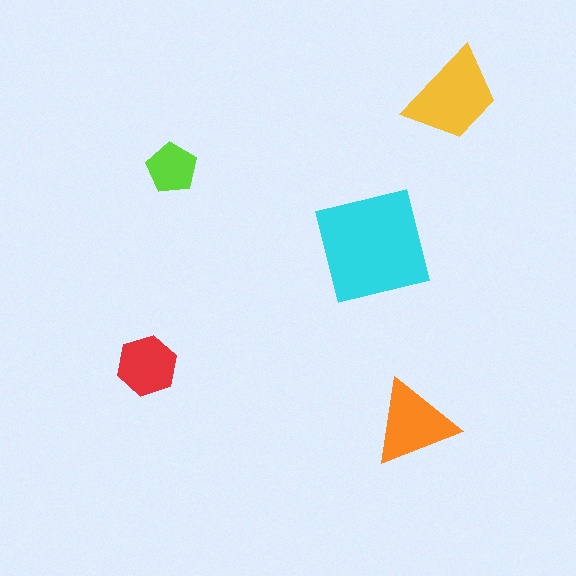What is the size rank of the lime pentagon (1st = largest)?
5th.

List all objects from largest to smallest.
The cyan square, the yellow trapezoid, the orange triangle, the red hexagon, the lime pentagon.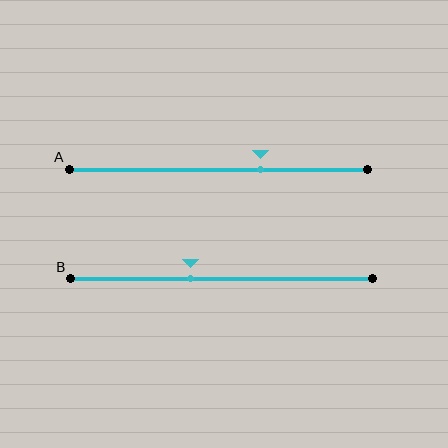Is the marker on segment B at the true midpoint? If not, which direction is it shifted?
No, the marker on segment B is shifted to the left by about 10% of the segment length.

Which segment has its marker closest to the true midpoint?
Segment B has its marker closest to the true midpoint.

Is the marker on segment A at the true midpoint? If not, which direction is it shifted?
No, the marker on segment A is shifted to the right by about 14% of the segment length.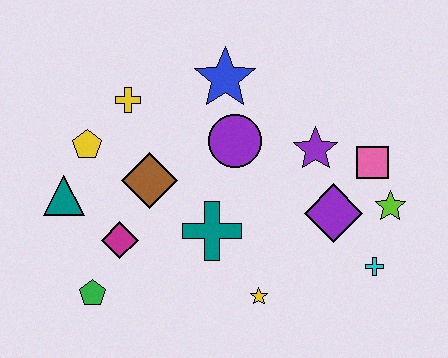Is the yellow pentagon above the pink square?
Yes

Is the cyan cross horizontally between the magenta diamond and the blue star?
No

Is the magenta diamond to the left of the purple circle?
Yes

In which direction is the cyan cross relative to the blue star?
The cyan cross is below the blue star.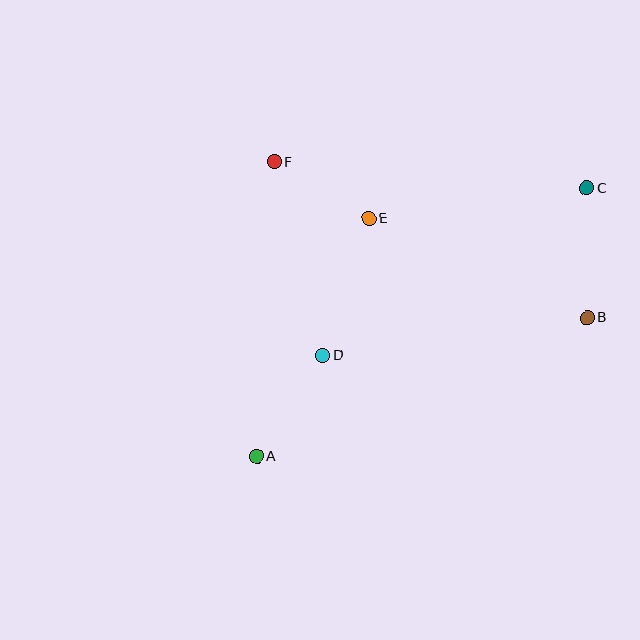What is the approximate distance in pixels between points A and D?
The distance between A and D is approximately 121 pixels.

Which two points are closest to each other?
Points E and F are closest to each other.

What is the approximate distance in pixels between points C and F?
The distance between C and F is approximately 313 pixels.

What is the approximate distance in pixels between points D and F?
The distance between D and F is approximately 199 pixels.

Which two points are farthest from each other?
Points A and C are farthest from each other.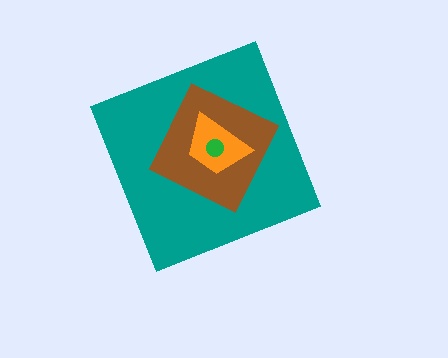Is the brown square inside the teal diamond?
Yes.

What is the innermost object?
The green circle.